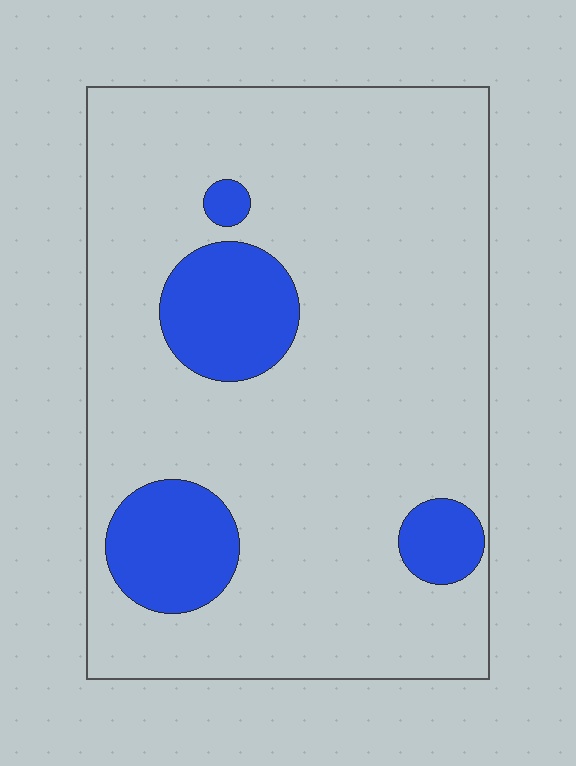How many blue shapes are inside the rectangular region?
4.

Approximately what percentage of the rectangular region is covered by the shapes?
Approximately 15%.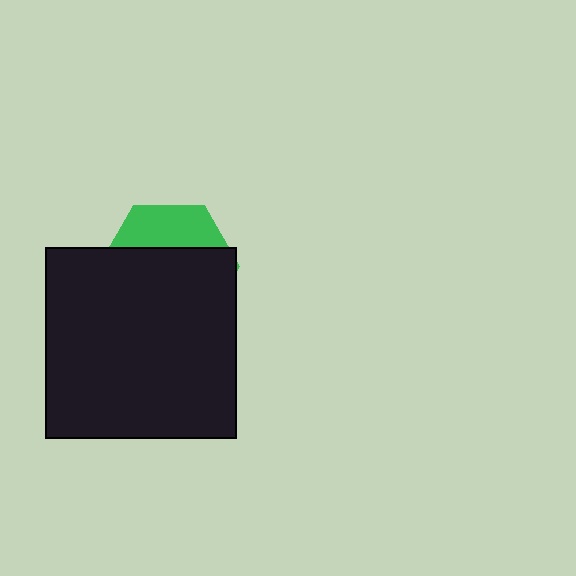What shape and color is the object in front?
The object in front is a black square.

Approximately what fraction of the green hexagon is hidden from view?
Roughly 69% of the green hexagon is hidden behind the black square.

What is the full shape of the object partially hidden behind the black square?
The partially hidden object is a green hexagon.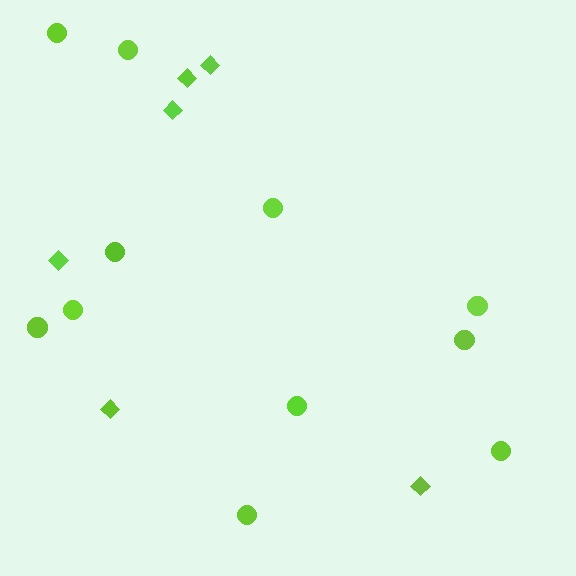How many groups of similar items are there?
There are 2 groups: one group of circles (11) and one group of diamonds (6).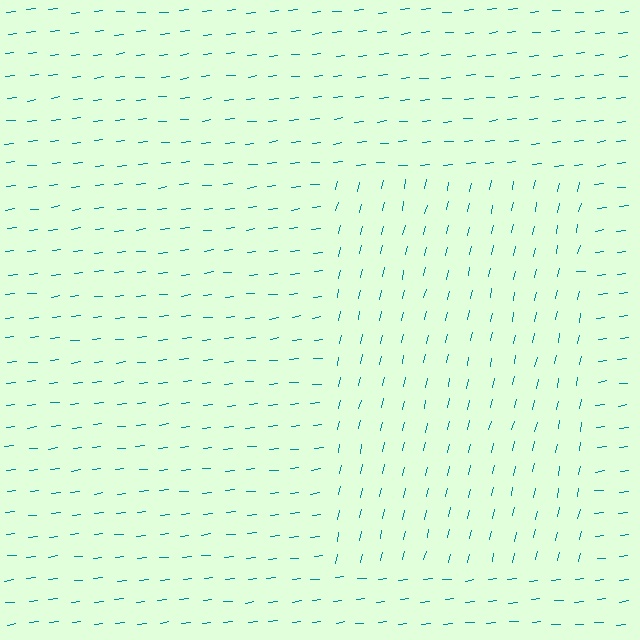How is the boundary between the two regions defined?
The boundary is defined purely by a change in line orientation (approximately 71 degrees difference). All lines are the same color and thickness.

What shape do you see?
I see a rectangle.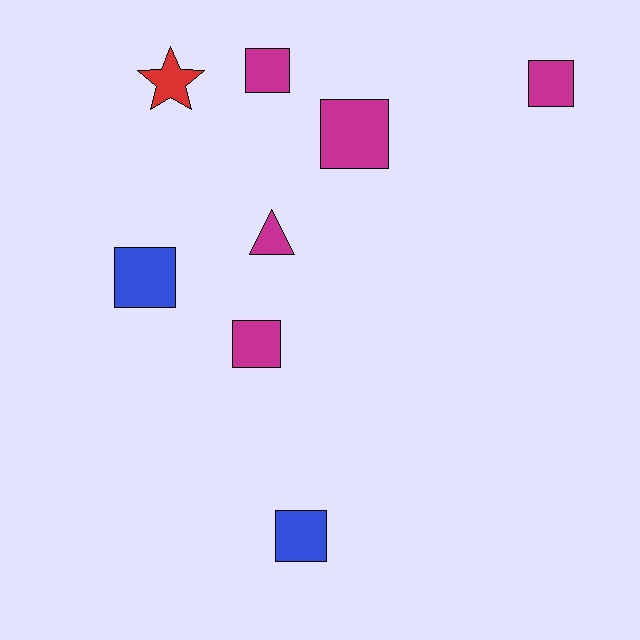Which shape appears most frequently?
Square, with 6 objects.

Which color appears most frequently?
Magenta, with 5 objects.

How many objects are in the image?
There are 8 objects.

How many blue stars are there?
There are no blue stars.